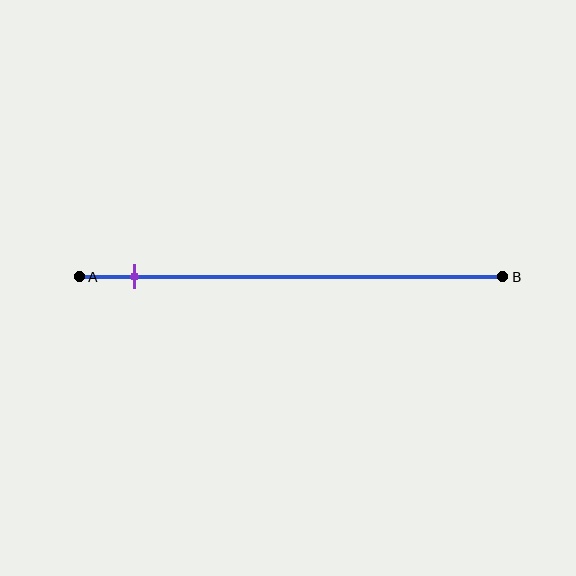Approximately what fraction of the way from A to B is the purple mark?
The purple mark is approximately 15% of the way from A to B.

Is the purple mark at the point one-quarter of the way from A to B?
No, the mark is at about 15% from A, not at the 25% one-quarter point.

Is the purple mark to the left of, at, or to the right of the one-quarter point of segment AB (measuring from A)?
The purple mark is to the left of the one-quarter point of segment AB.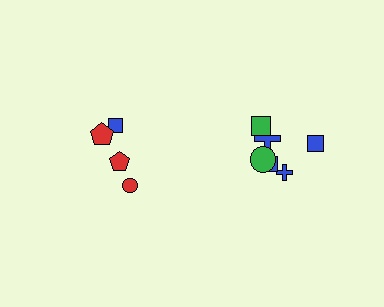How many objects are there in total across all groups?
There are 10 objects.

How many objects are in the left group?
There are 4 objects.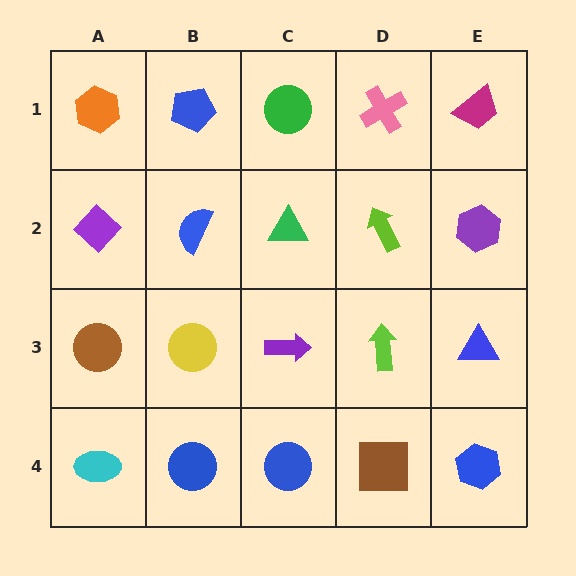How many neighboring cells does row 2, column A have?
3.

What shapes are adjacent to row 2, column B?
A blue pentagon (row 1, column B), a yellow circle (row 3, column B), a purple diamond (row 2, column A), a green triangle (row 2, column C).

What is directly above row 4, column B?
A yellow circle.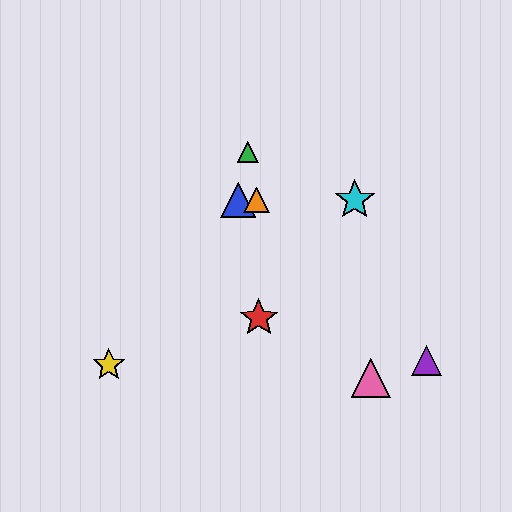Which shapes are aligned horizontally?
The blue triangle, the orange triangle, the cyan star are aligned horizontally.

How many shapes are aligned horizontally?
3 shapes (the blue triangle, the orange triangle, the cyan star) are aligned horizontally.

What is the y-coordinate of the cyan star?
The cyan star is at y≈200.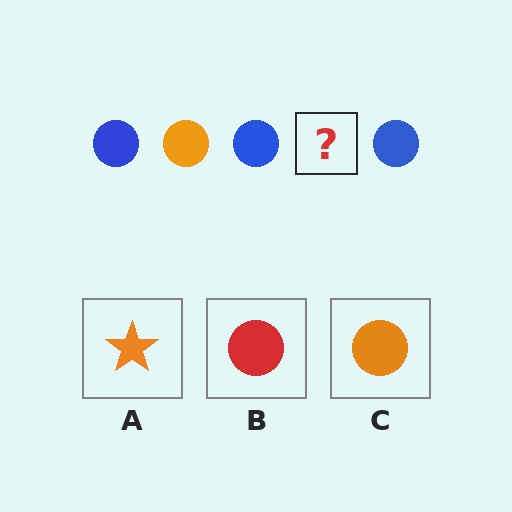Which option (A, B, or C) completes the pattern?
C.